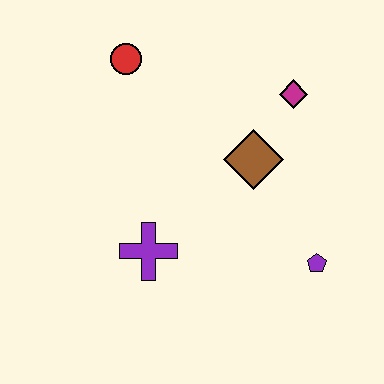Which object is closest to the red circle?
The brown diamond is closest to the red circle.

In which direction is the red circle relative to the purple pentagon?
The red circle is above the purple pentagon.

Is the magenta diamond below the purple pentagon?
No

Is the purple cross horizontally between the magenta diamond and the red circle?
Yes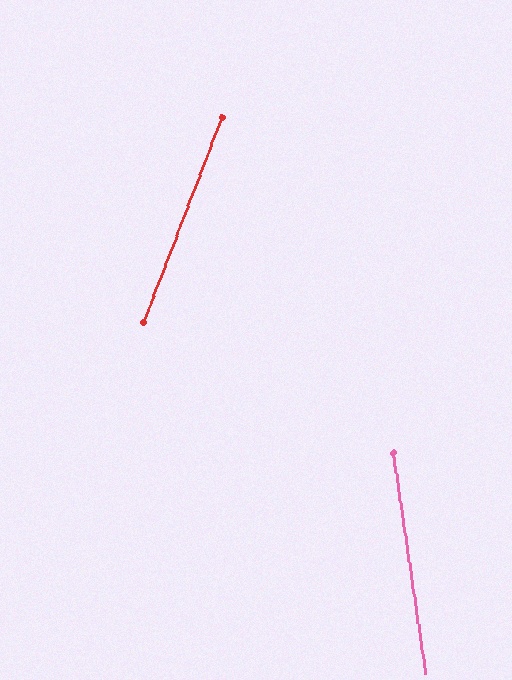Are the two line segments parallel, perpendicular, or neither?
Neither parallel nor perpendicular — they differ by about 29°.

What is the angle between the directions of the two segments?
Approximately 29 degrees.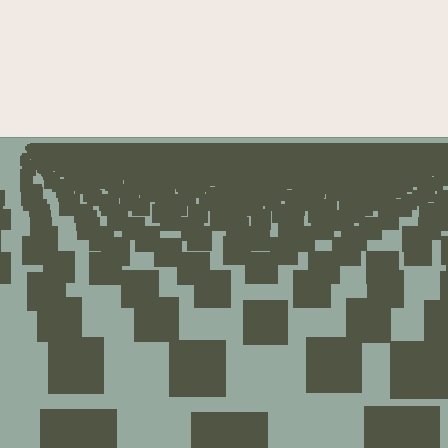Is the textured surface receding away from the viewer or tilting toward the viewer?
The surface is receding away from the viewer. Texture elements get smaller and denser toward the top.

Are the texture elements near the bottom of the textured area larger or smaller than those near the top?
Larger. Near the bottom, elements are closer to the viewer and appear at a bigger on-screen size.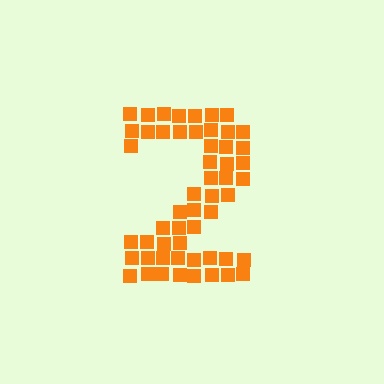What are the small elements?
The small elements are squares.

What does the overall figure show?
The overall figure shows the digit 2.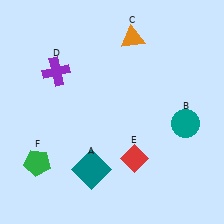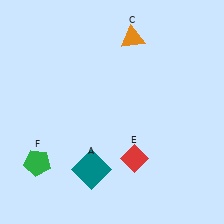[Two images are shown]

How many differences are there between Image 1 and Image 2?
There are 2 differences between the two images.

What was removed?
The purple cross (D), the teal circle (B) were removed in Image 2.